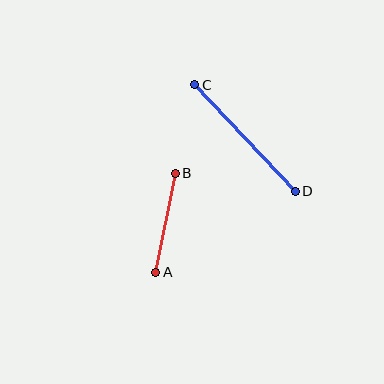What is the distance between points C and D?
The distance is approximately 146 pixels.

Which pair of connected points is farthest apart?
Points C and D are farthest apart.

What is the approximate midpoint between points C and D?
The midpoint is at approximately (245, 138) pixels.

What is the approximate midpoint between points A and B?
The midpoint is at approximately (166, 223) pixels.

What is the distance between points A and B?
The distance is approximately 101 pixels.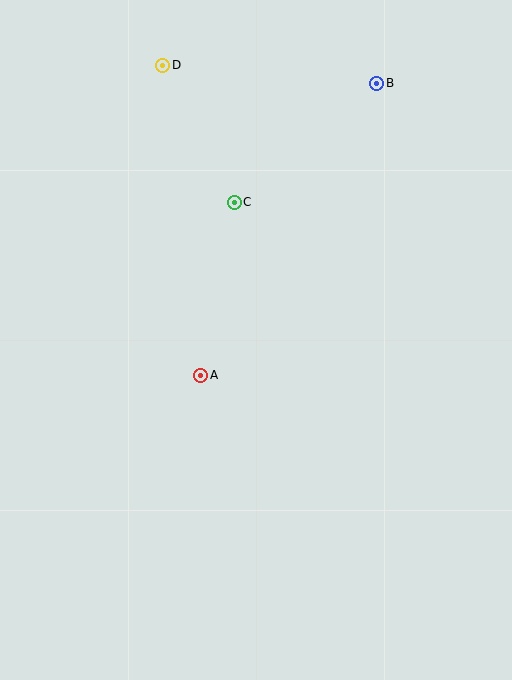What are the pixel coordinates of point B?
Point B is at (377, 83).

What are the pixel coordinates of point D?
Point D is at (163, 65).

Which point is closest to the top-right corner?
Point B is closest to the top-right corner.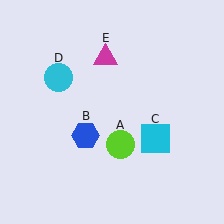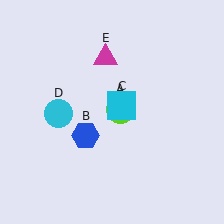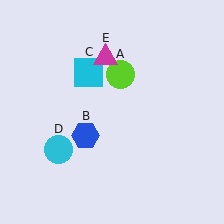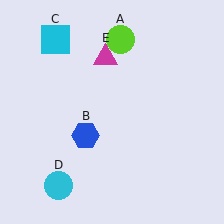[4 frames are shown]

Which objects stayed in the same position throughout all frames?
Blue hexagon (object B) and magenta triangle (object E) remained stationary.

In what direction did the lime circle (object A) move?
The lime circle (object A) moved up.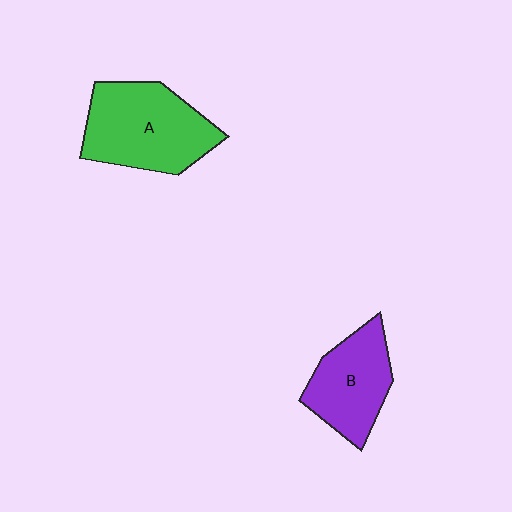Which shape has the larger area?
Shape A (green).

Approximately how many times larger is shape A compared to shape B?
Approximately 1.4 times.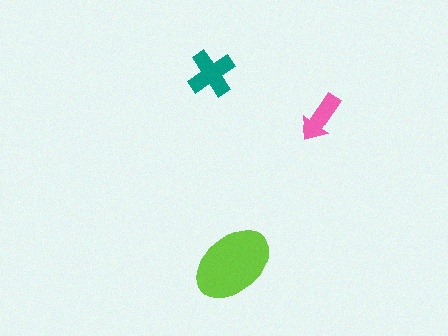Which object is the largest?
The lime ellipse.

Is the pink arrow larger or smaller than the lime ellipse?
Smaller.